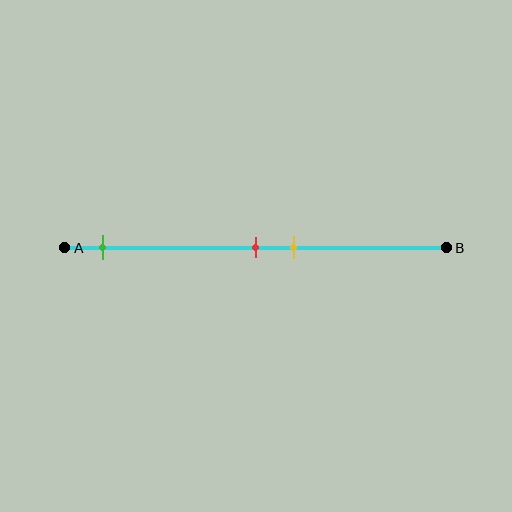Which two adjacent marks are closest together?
The red and yellow marks are the closest adjacent pair.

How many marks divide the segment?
There are 3 marks dividing the segment.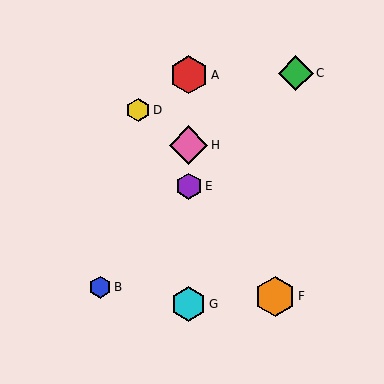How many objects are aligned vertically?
4 objects (A, E, G, H) are aligned vertically.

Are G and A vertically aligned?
Yes, both are at x≈189.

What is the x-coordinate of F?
Object F is at x≈275.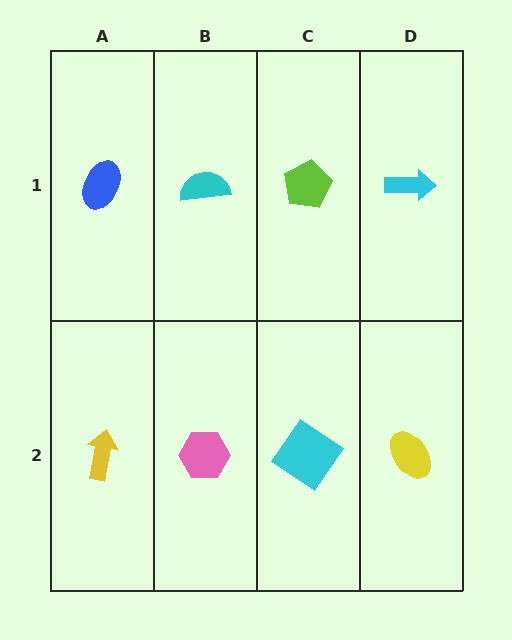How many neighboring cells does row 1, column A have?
2.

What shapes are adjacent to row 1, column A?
A yellow arrow (row 2, column A), a cyan semicircle (row 1, column B).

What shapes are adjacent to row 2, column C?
A lime pentagon (row 1, column C), a pink hexagon (row 2, column B), a yellow ellipse (row 2, column D).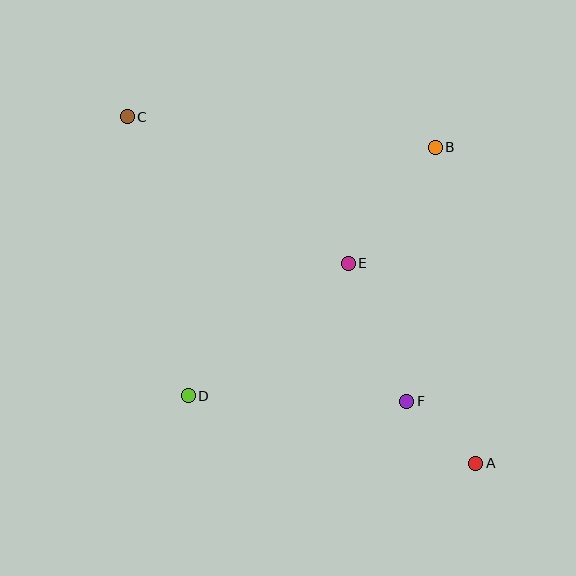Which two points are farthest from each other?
Points A and C are farthest from each other.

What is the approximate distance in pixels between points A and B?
The distance between A and B is approximately 318 pixels.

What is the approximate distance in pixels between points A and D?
The distance between A and D is approximately 295 pixels.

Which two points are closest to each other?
Points A and F are closest to each other.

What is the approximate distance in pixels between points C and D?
The distance between C and D is approximately 285 pixels.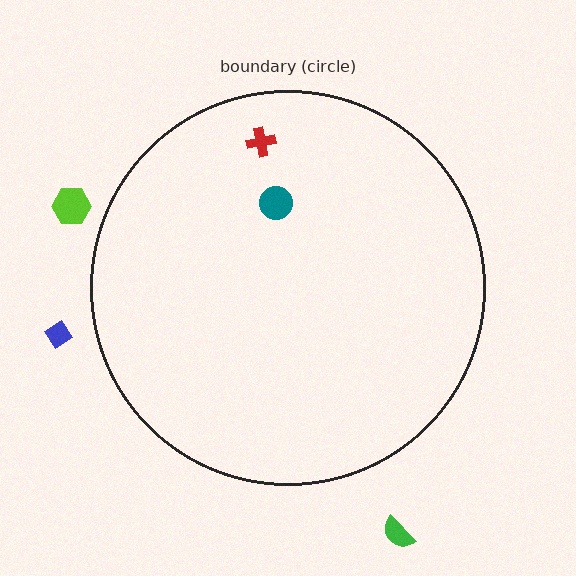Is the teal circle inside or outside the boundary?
Inside.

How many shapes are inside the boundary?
2 inside, 3 outside.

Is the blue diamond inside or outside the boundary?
Outside.